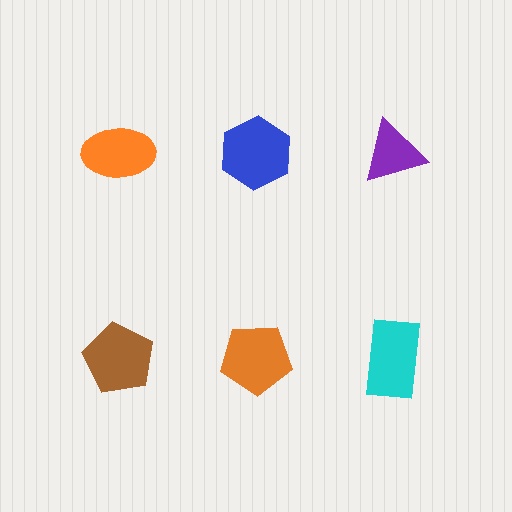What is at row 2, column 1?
A brown pentagon.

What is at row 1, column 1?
An orange ellipse.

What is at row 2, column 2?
An orange pentagon.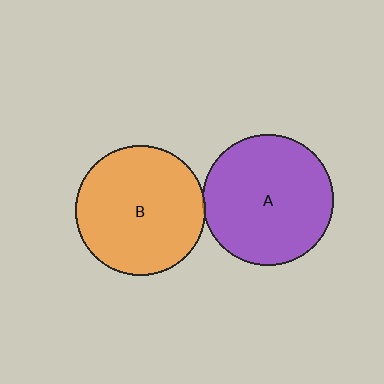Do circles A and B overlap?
Yes.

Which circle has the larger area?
Circle A (purple).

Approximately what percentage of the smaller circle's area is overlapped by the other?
Approximately 5%.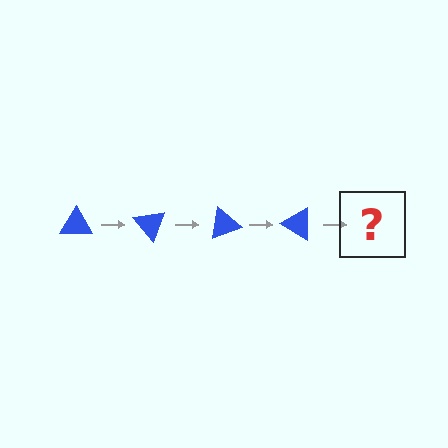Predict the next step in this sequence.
The next step is a blue triangle rotated 200 degrees.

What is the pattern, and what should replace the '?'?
The pattern is that the triangle rotates 50 degrees each step. The '?' should be a blue triangle rotated 200 degrees.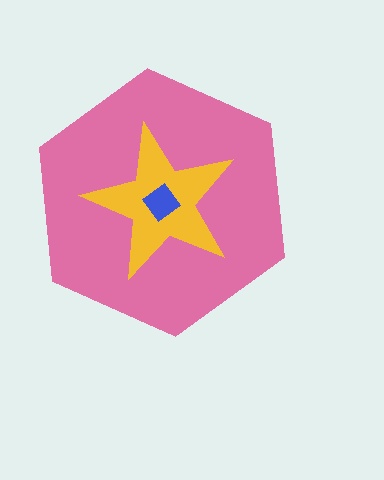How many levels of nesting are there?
3.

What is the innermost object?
The blue diamond.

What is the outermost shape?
The pink hexagon.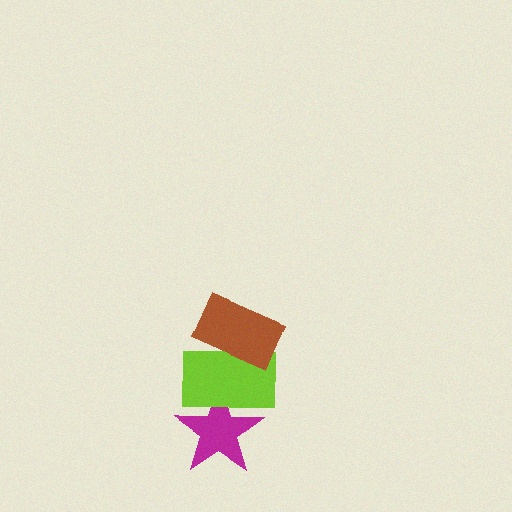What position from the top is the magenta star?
The magenta star is 3rd from the top.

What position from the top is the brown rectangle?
The brown rectangle is 1st from the top.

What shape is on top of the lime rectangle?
The brown rectangle is on top of the lime rectangle.